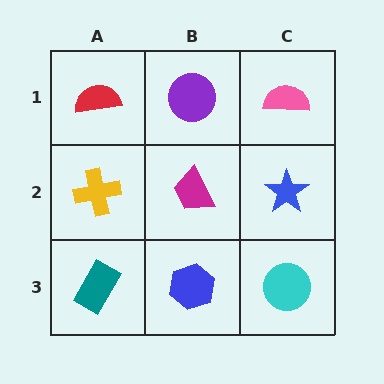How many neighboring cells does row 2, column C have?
3.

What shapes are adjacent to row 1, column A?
A yellow cross (row 2, column A), a purple circle (row 1, column B).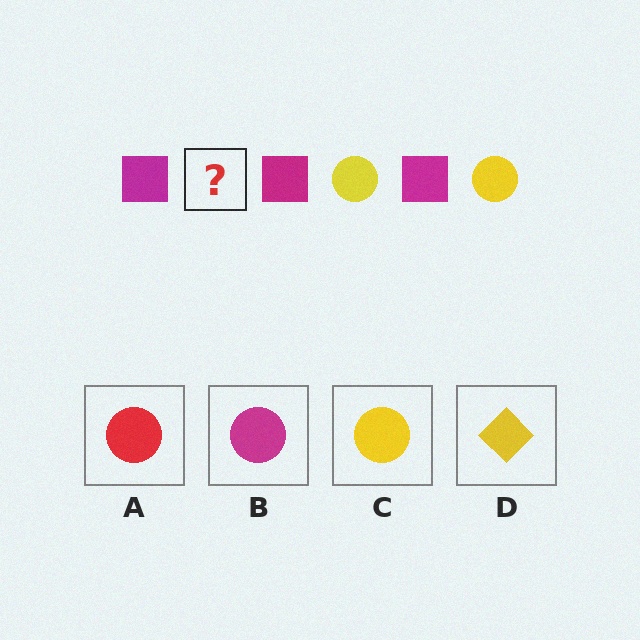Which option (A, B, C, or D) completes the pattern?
C.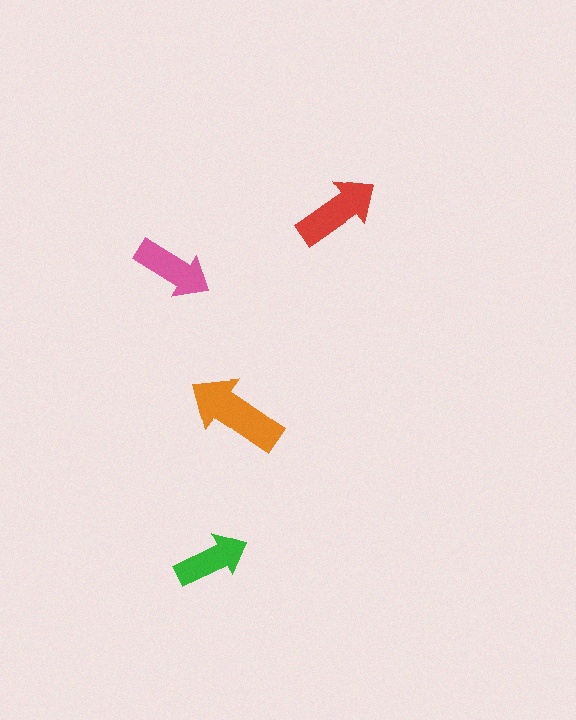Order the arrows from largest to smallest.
the orange one, the red one, the pink one, the green one.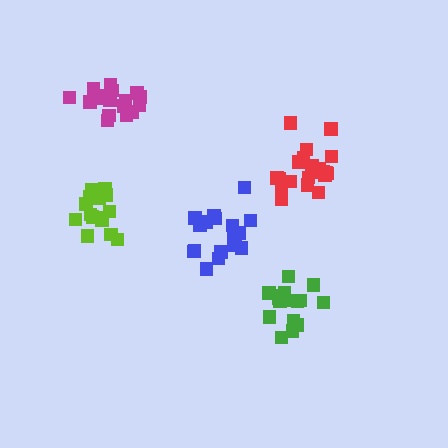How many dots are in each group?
Group 1: 16 dots, Group 2: 17 dots, Group 3: 19 dots, Group 4: 21 dots, Group 5: 16 dots (89 total).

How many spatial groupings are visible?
There are 5 spatial groupings.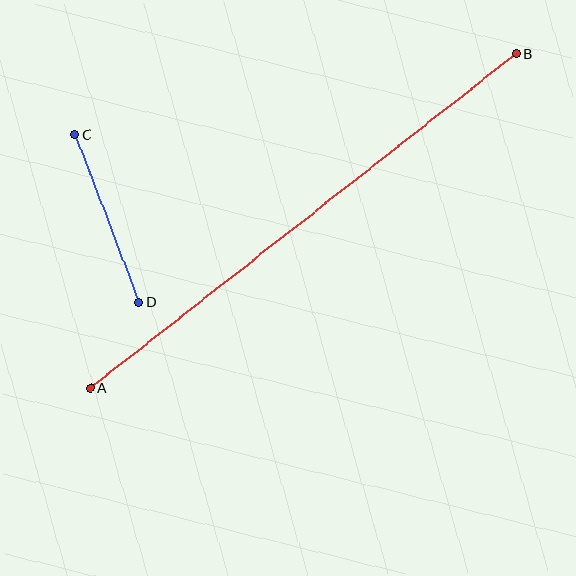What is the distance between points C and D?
The distance is approximately 180 pixels.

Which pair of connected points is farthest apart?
Points A and B are farthest apart.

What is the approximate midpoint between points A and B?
The midpoint is at approximately (303, 221) pixels.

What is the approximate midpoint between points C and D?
The midpoint is at approximately (107, 218) pixels.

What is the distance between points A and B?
The distance is approximately 542 pixels.